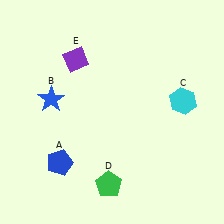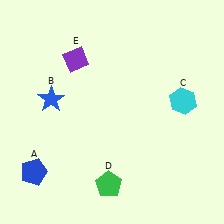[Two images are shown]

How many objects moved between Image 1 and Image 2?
1 object moved between the two images.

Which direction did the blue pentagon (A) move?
The blue pentagon (A) moved left.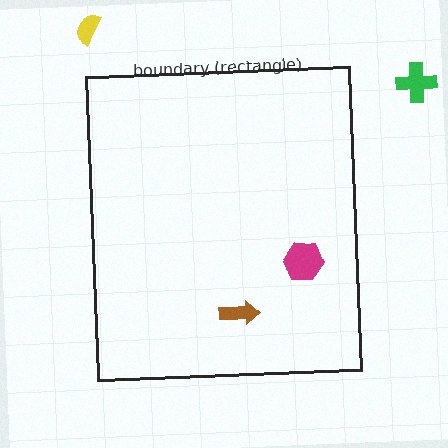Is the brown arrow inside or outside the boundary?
Inside.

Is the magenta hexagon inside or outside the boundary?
Inside.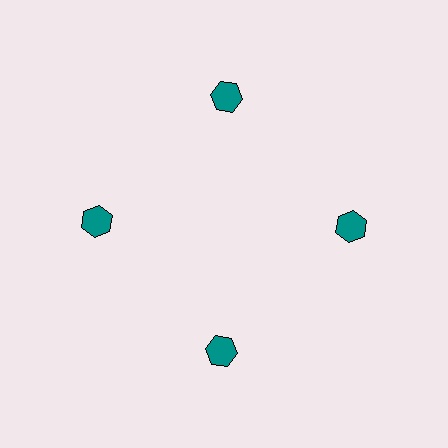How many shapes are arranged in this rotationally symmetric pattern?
There are 4 shapes, arranged in 4 groups of 1.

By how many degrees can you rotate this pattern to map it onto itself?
The pattern maps onto itself every 90 degrees of rotation.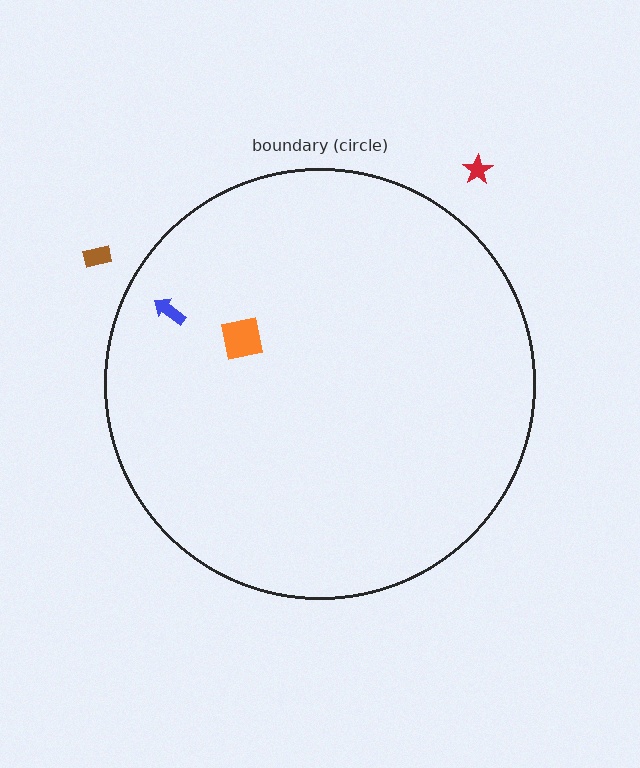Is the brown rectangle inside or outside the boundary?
Outside.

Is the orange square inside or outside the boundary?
Inside.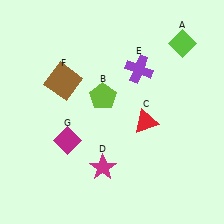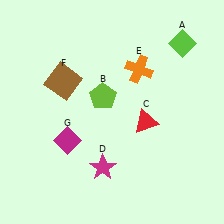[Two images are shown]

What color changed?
The cross (E) changed from purple in Image 1 to orange in Image 2.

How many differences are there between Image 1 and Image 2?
There is 1 difference between the two images.